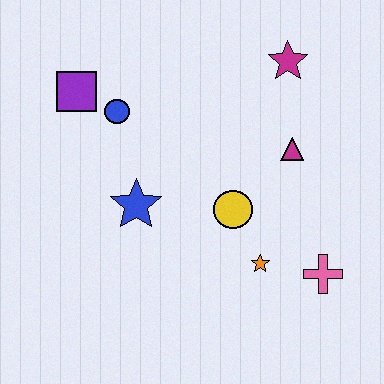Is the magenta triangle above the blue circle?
No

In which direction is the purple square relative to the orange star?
The purple square is to the left of the orange star.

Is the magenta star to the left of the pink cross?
Yes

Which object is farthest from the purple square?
The pink cross is farthest from the purple square.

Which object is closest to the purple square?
The blue circle is closest to the purple square.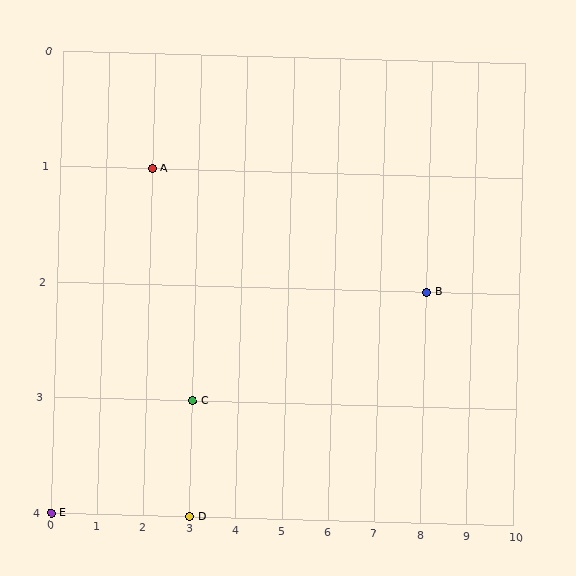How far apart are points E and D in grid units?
Points E and D are 3 columns apart.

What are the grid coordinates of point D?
Point D is at grid coordinates (3, 4).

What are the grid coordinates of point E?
Point E is at grid coordinates (0, 4).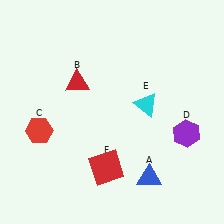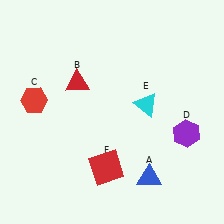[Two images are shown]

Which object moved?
The red hexagon (C) moved up.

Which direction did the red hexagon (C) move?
The red hexagon (C) moved up.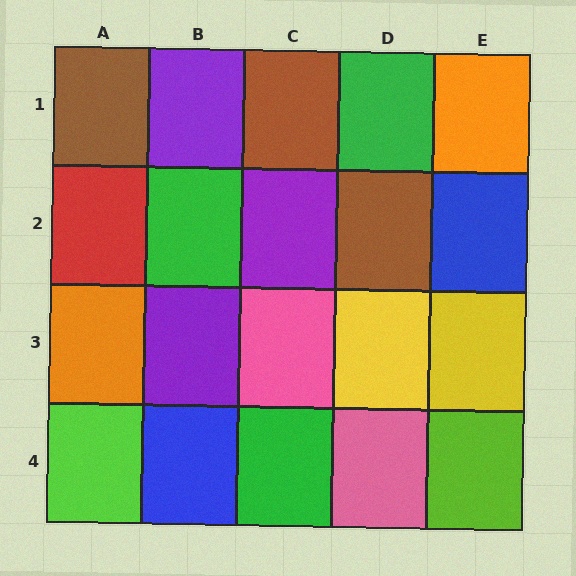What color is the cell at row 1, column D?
Green.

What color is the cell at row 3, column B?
Purple.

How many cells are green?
3 cells are green.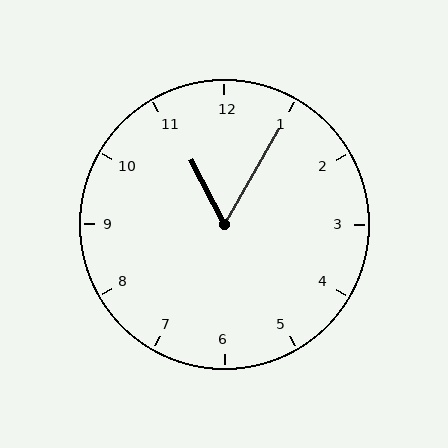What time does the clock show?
11:05.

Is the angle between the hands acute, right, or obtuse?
It is acute.